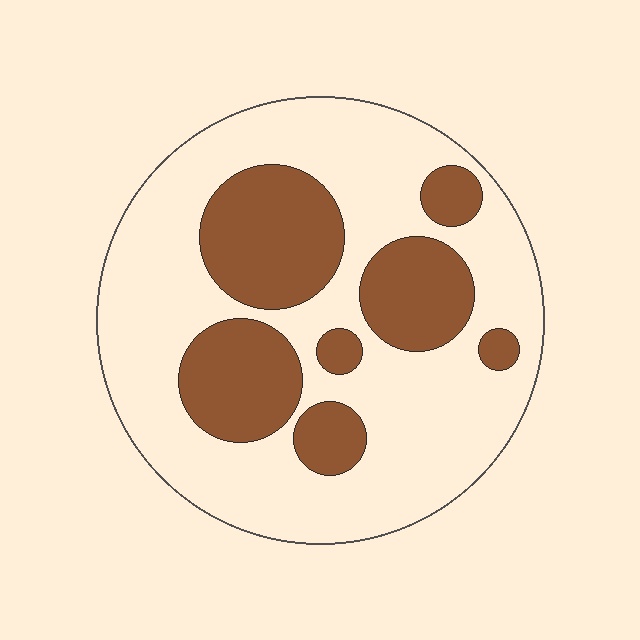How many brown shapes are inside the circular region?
7.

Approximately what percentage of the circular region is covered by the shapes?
Approximately 30%.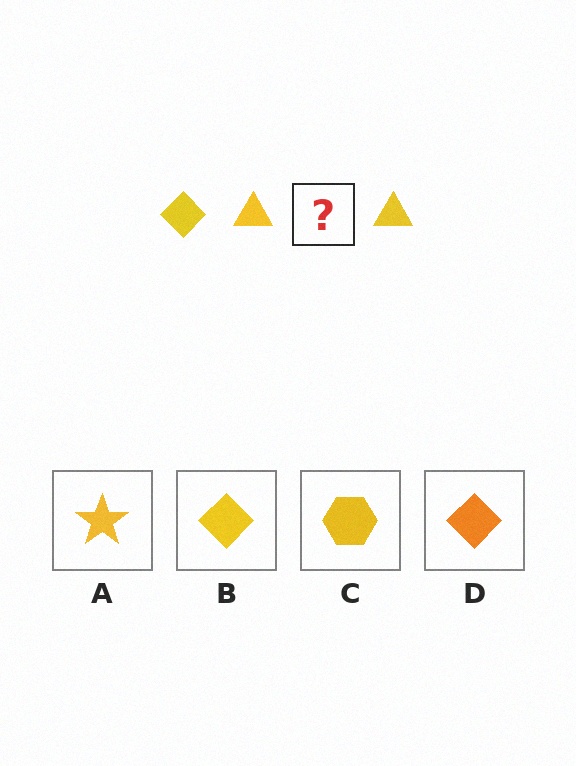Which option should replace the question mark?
Option B.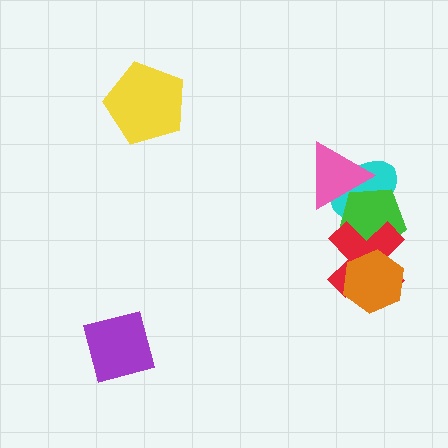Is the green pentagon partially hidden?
Yes, it is partially covered by another shape.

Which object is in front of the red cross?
The orange hexagon is in front of the red cross.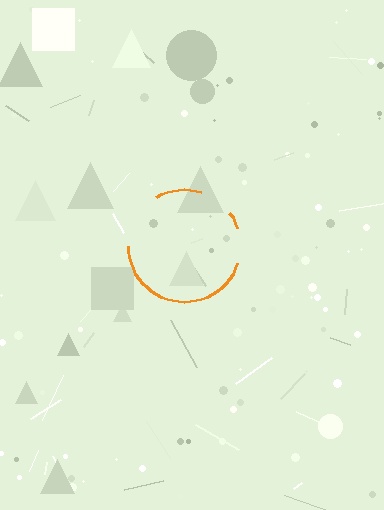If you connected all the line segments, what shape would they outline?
They would outline a circle.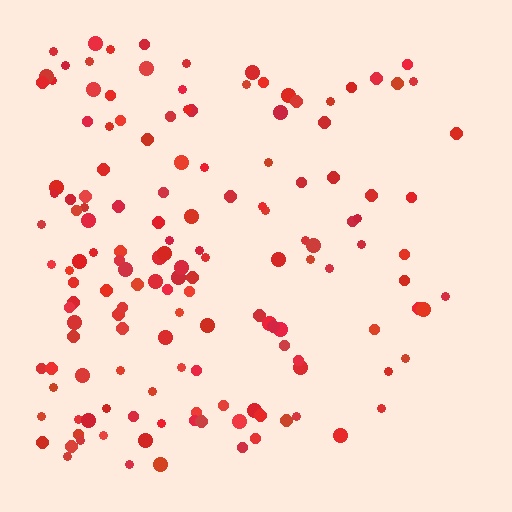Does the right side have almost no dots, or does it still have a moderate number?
Still a moderate number, just noticeably fewer than the left.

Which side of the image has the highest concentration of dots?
The left.